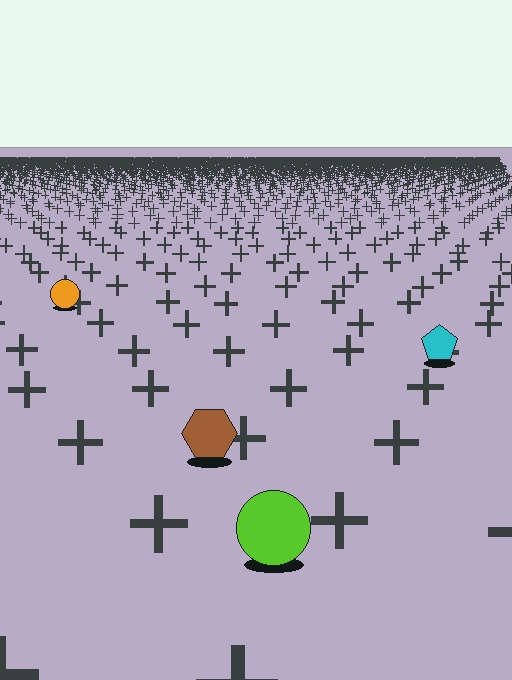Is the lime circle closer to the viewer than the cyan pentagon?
Yes. The lime circle is closer — you can tell from the texture gradient: the ground texture is coarser near it.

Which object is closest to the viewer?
The lime circle is closest. The texture marks near it are larger and more spread out.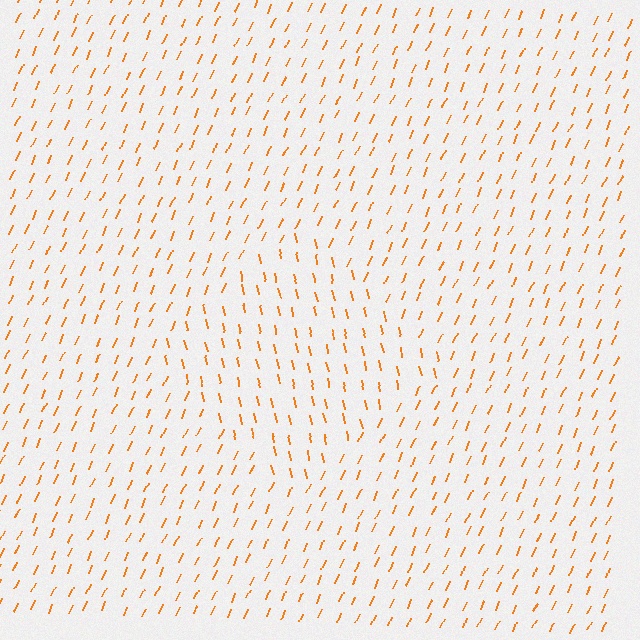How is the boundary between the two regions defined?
The boundary is defined purely by a change in line orientation (approximately 36 degrees difference). All lines are the same color and thickness.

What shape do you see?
I see a diamond.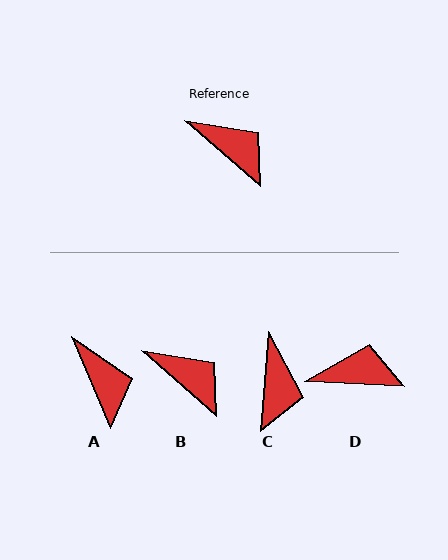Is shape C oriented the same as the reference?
No, it is off by about 53 degrees.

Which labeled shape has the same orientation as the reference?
B.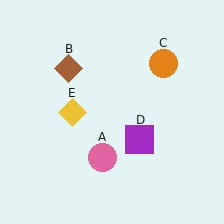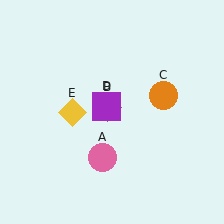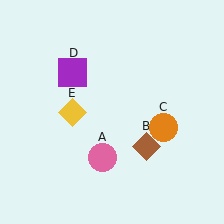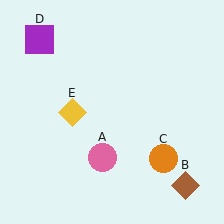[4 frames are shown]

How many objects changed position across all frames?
3 objects changed position: brown diamond (object B), orange circle (object C), purple square (object D).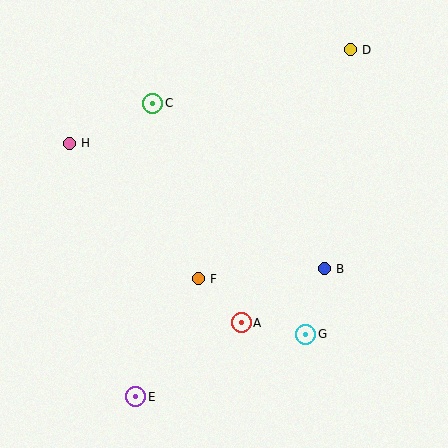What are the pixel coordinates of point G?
Point G is at (306, 334).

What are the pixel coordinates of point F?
Point F is at (198, 279).